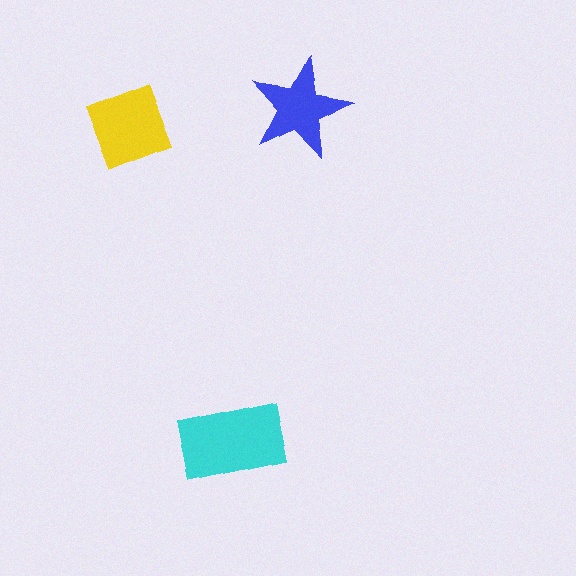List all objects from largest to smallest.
The cyan rectangle, the yellow square, the blue star.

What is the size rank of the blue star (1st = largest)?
3rd.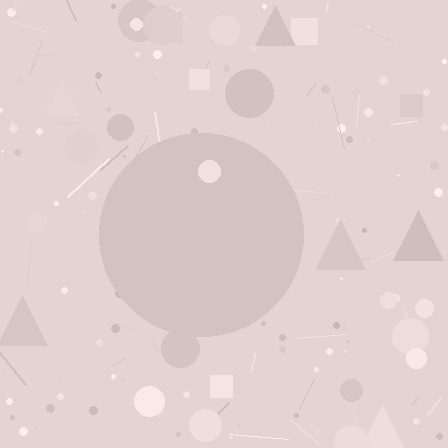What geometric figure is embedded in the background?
A circle is embedded in the background.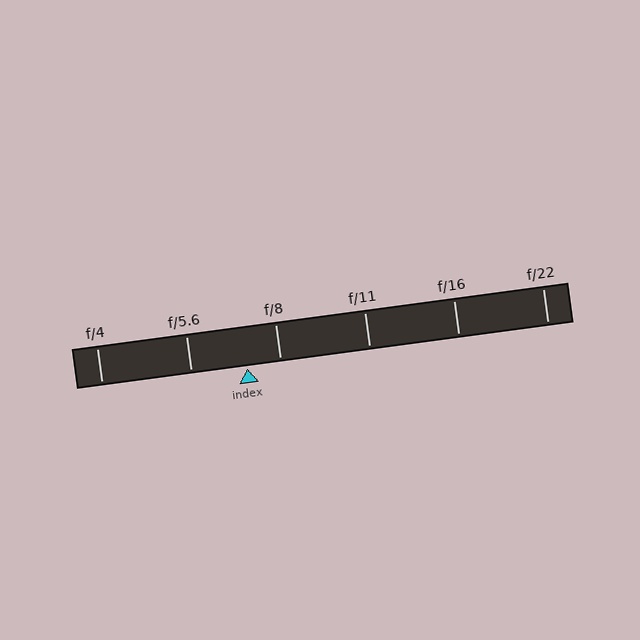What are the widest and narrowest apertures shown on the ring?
The widest aperture shown is f/4 and the narrowest is f/22.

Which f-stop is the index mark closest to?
The index mark is closest to f/8.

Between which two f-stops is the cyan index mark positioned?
The index mark is between f/5.6 and f/8.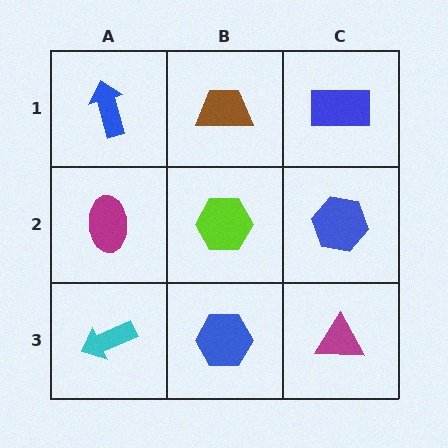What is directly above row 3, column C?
A blue hexagon.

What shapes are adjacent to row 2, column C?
A blue rectangle (row 1, column C), a magenta triangle (row 3, column C), a lime hexagon (row 2, column B).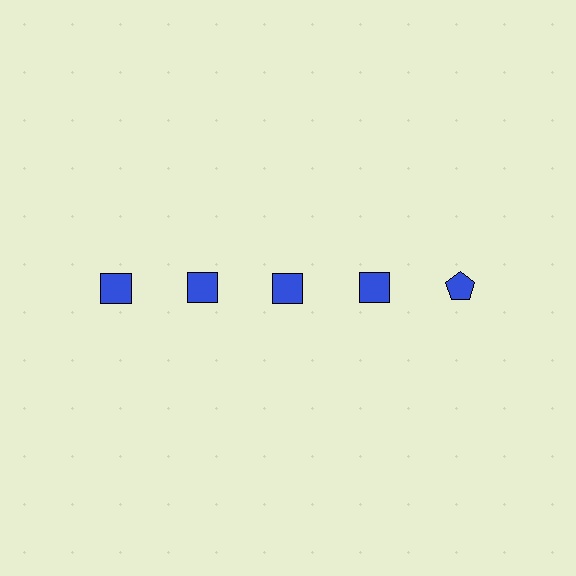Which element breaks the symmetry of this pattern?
The blue pentagon in the top row, rightmost column breaks the symmetry. All other shapes are blue squares.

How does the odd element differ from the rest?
It has a different shape: pentagon instead of square.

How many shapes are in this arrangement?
There are 5 shapes arranged in a grid pattern.